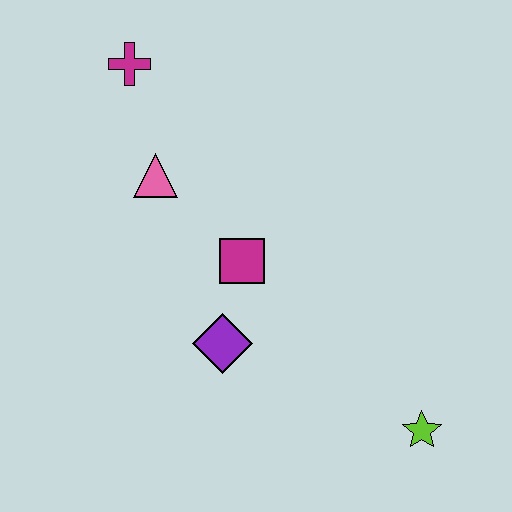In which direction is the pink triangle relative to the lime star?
The pink triangle is to the left of the lime star.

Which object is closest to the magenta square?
The purple diamond is closest to the magenta square.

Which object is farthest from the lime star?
The magenta cross is farthest from the lime star.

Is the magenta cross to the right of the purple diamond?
No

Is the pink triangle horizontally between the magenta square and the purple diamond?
No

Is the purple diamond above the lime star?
Yes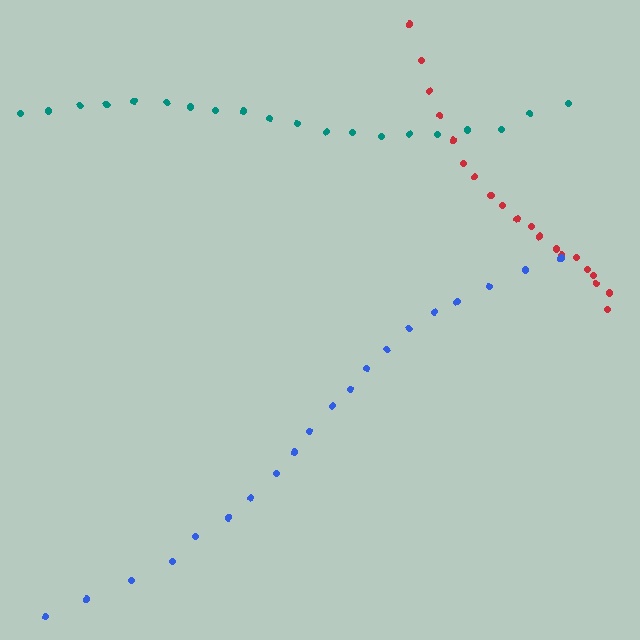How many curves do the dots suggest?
There are 3 distinct paths.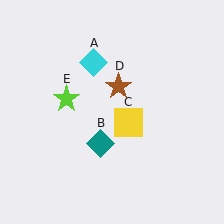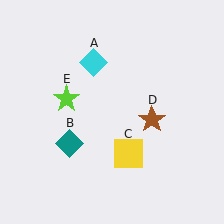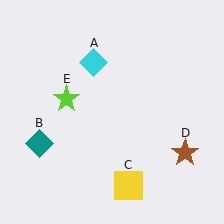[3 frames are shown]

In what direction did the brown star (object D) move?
The brown star (object D) moved down and to the right.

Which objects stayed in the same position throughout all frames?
Cyan diamond (object A) and lime star (object E) remained stationary.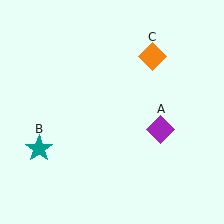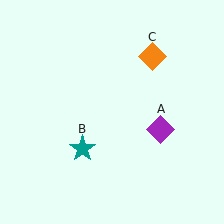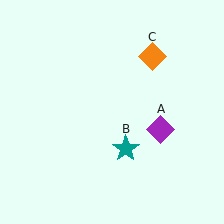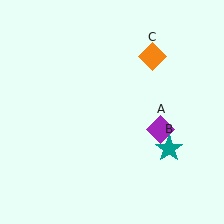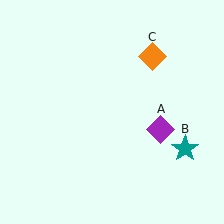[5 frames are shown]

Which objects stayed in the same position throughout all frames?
Purple diamond (object A) and orange diamond (object C) remained stationary.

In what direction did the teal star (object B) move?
The teal star (object B) moved right.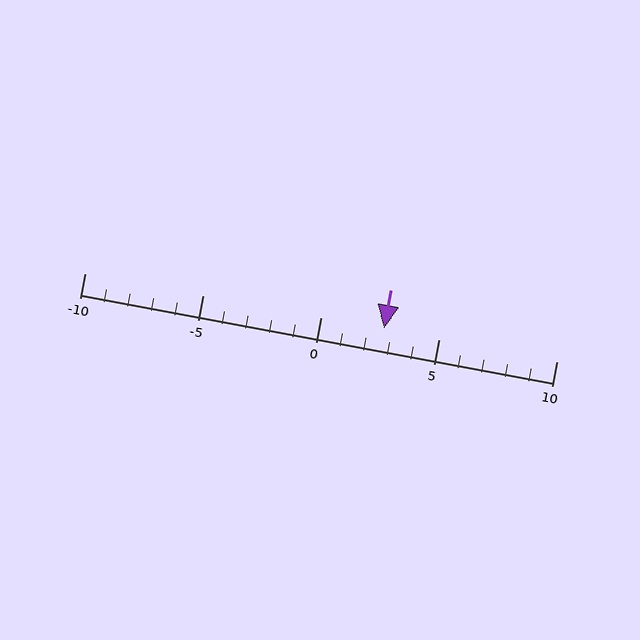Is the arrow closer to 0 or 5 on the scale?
The arrow is closer to 5.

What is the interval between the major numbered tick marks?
The major tick marks are spaced 5 units apart.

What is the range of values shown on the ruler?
The ruler shows values from -10 to 10.